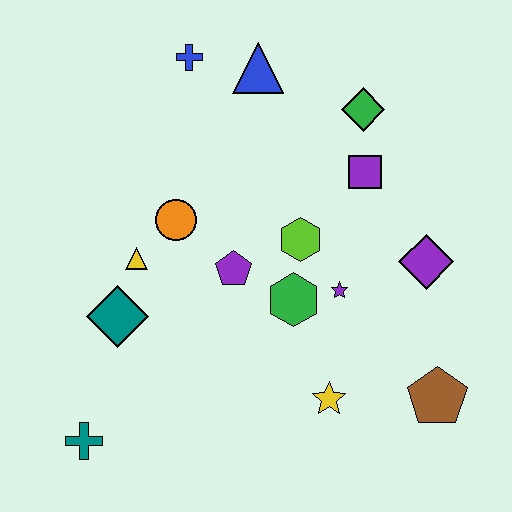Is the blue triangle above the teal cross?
Yes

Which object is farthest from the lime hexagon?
The teal cross is farthest from the lime hexagon.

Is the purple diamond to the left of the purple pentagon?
No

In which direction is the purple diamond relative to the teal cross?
The purple diamond is to the right of the teal cross.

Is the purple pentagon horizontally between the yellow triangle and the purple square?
Yes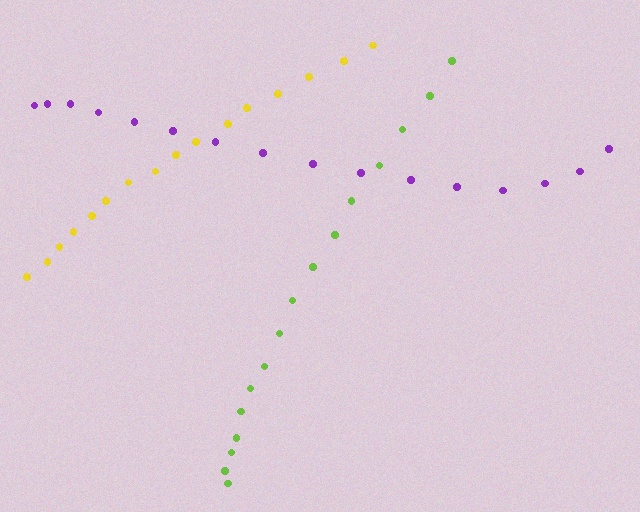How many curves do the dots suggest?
There are 3 distinct paths.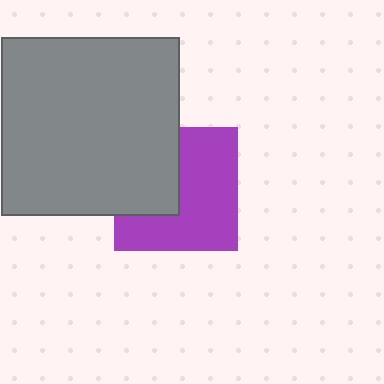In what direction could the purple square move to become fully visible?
The purple square could move right. That would shift it out from behind the gray square entirely.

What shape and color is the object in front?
The object in front is a gray square.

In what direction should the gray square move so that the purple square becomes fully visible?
The gray square should move left. That is the shortest direction to clear the overlap and leave the purple square fully visible.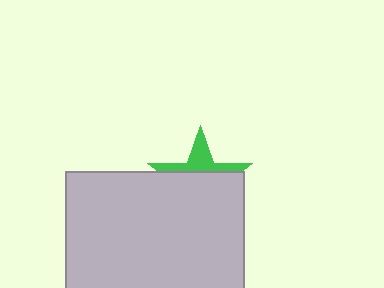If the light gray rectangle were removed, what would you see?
You would see the complete green star.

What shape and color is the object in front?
The object in front is a light gray rectangle.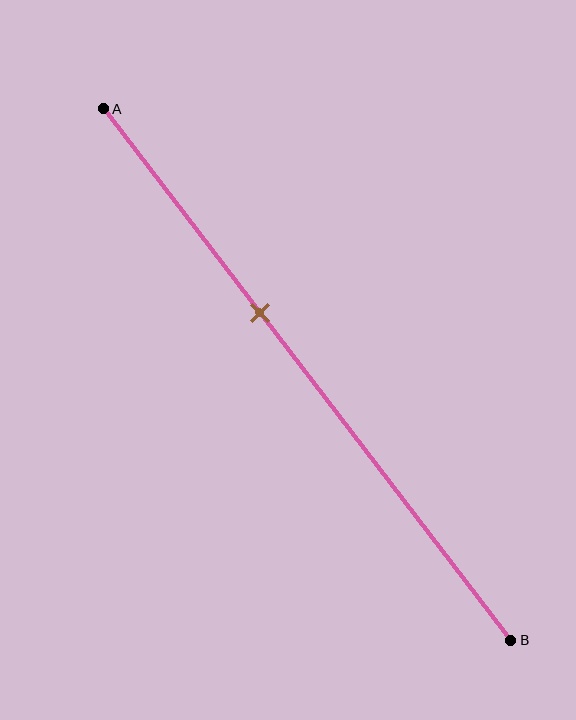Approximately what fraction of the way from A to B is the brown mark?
The brown mark is approximately 40% of the way from A to B.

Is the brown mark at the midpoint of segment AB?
No, the mark is at about 40% from A, not at the 50% midpoint.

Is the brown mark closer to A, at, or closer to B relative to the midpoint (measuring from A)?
The brown mark is closer to point A than the midpoint of segment AB.